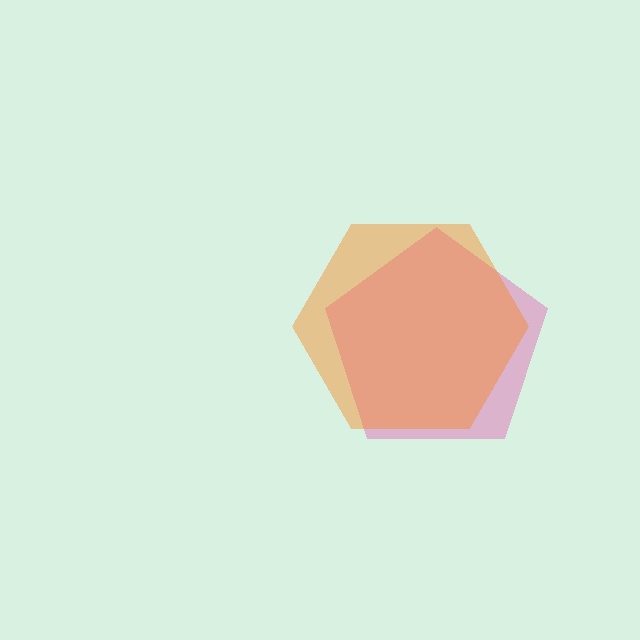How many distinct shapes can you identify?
There are 2 distinct shapes: a pink pentagon, an orange hexagon.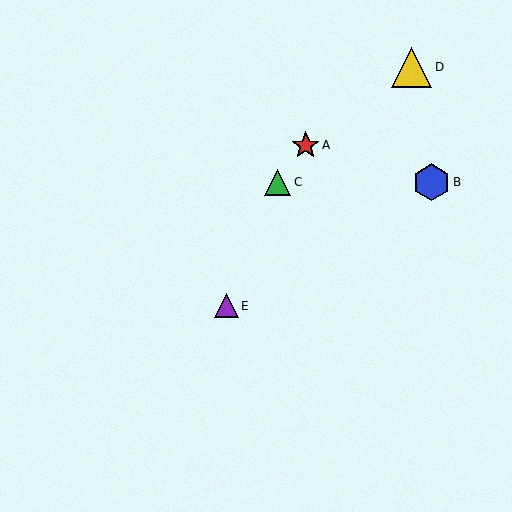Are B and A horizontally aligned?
No, B is at y≈182 and A is at y≈145.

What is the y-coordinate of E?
Object E is at y≈306.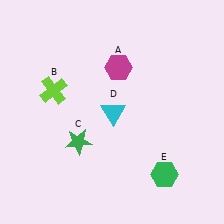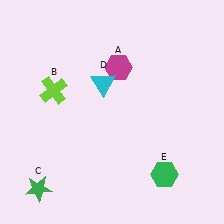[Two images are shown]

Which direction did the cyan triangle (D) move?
The cyan triangle (D) moved up.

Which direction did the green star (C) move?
The green star (C) moved down.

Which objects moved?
The objects that moved are: the green star (C), the cyan triangle (D).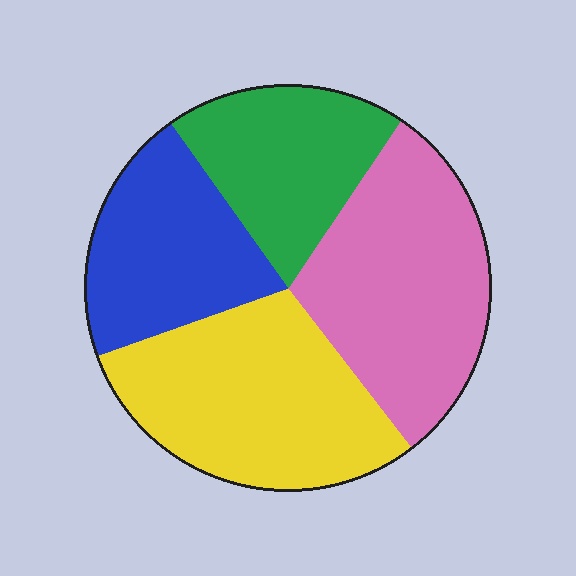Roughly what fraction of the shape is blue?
Blue covers roughly 20% of the shape.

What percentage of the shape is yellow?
Yellow takes up between a sixth and a third of the shape.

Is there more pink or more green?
Pink.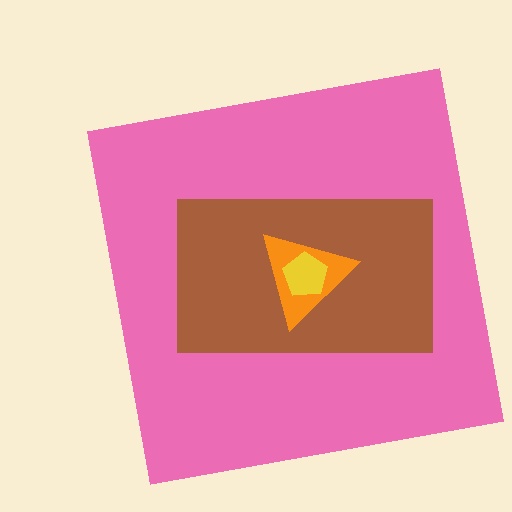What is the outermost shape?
The pink square.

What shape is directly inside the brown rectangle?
The orange triangle.